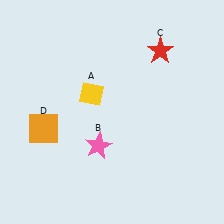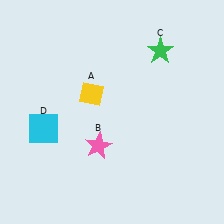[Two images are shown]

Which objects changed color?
C changed from red to green. D changed from orange to cyan.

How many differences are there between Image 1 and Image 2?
There are 2 differences between the two images.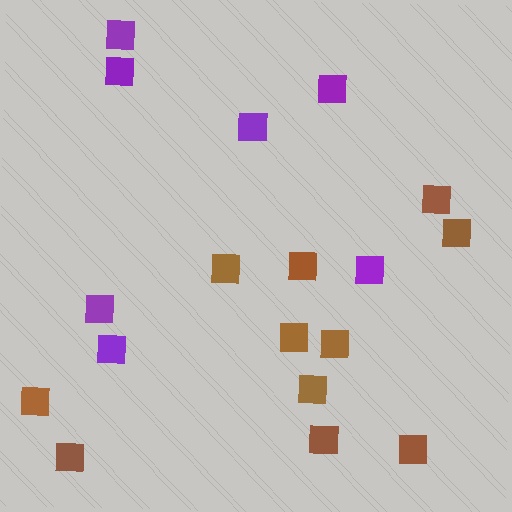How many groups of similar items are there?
There are 2 groups: one group of brown squares (11) and one group of purple squares (7).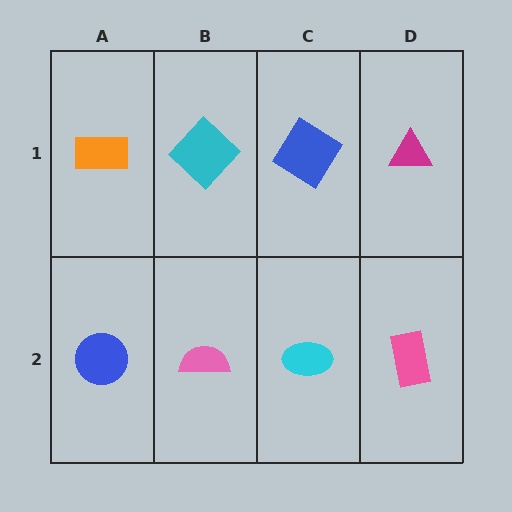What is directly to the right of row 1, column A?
A cyan diamond.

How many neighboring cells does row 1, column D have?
2.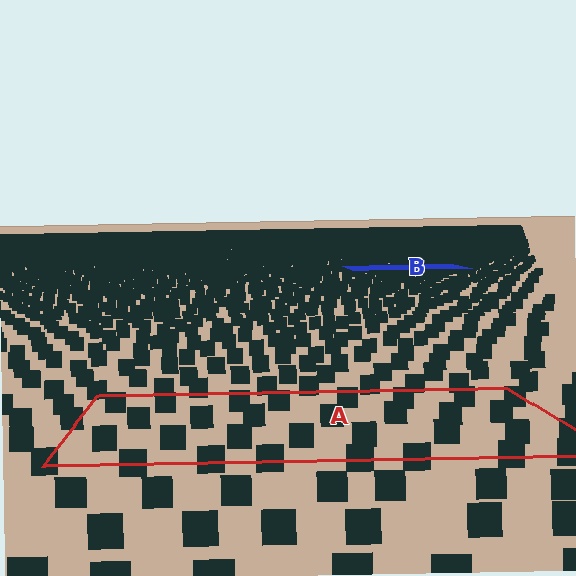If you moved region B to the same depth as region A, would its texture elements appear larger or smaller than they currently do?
They would appear larger. At a closer depth, the same texture elements are projected at a bigger on-screen size.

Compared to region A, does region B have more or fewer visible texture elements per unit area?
Region B has more texture elements per unit area — they are packed more densely because it is farther away.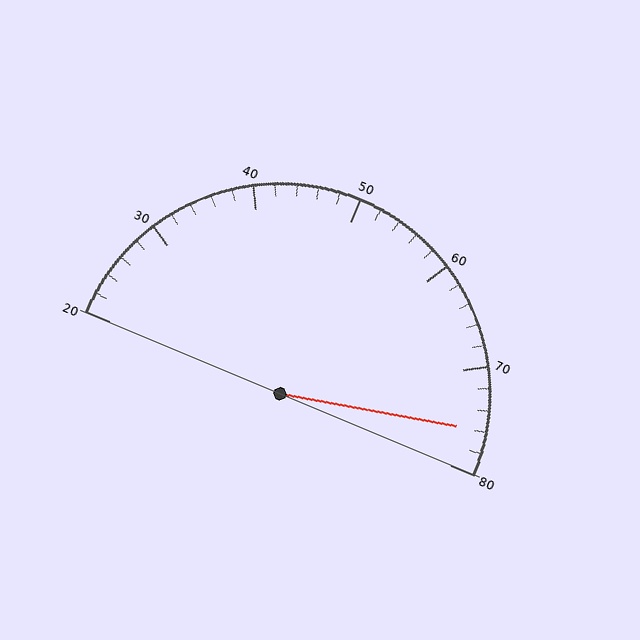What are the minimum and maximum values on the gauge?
The gauge ranges from 20 to 80.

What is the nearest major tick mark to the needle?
The nearest major tick mark is 80.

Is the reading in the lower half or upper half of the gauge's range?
The reading is in the upper half of the range (20 to 80).